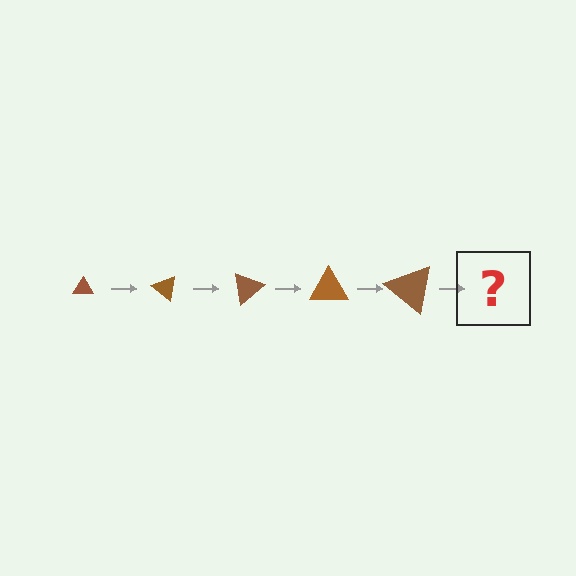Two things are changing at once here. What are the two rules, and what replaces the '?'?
The two rules are that the triangle grows larger each step and it rotates 40 degrees each step. The '?' should be a triangle, larger than the previous one and rotated 200 degrees from the start.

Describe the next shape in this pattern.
It should be a triangle, larger than the previous one and rotated 200 degrees from the start.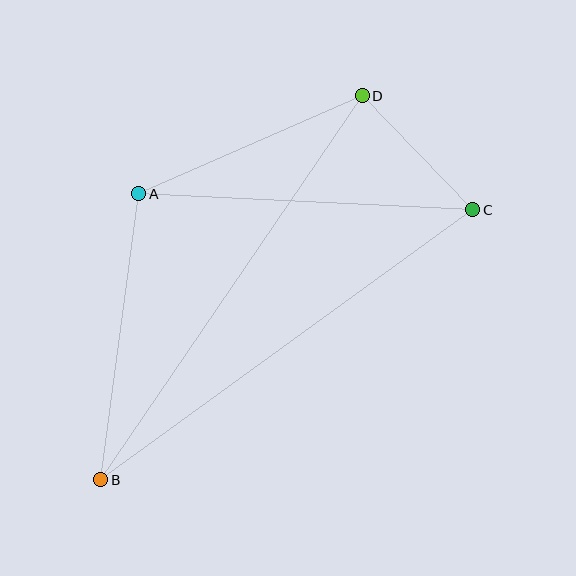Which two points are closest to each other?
Points C and D are closest to each other.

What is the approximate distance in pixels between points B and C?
The distance between B and C is approximately 460 pixels.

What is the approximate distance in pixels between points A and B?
The distance between A and B is approximately 288 pixels.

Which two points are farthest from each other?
Points B and D are farthest from each other.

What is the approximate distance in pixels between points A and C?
The distance between A and C is approximately 335 pixels.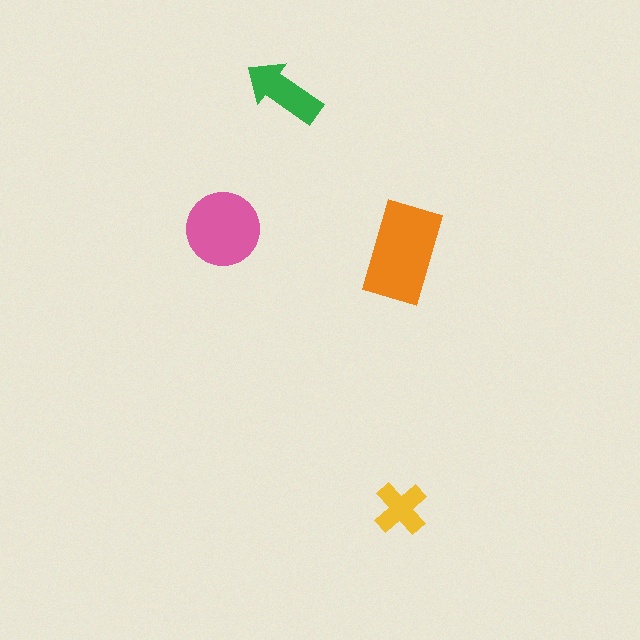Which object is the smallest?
The yellow cross.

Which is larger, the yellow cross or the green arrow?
The green arrow.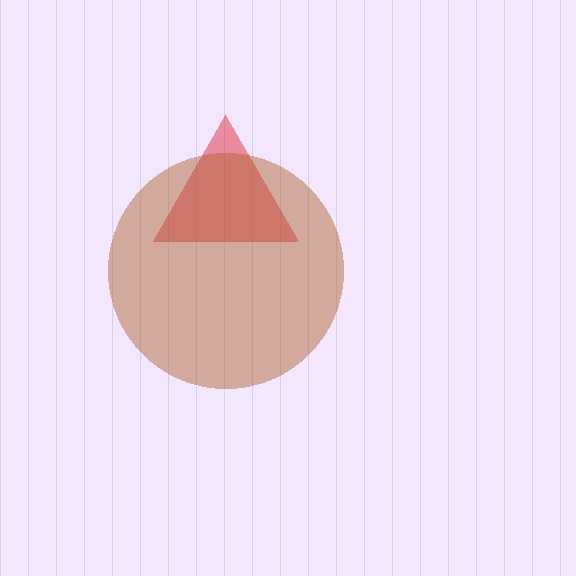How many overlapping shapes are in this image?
There are 2 overlapping shapes in the image.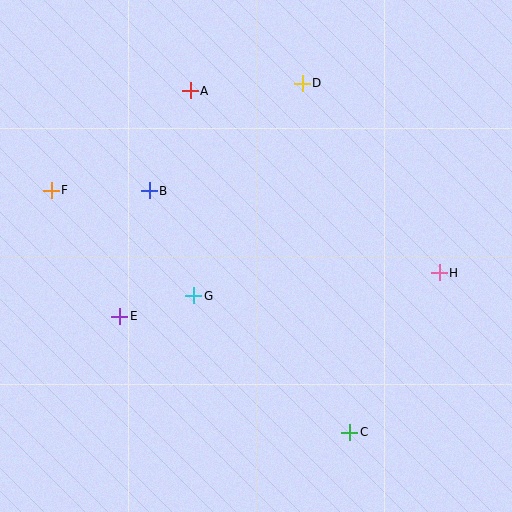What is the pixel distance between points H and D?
The distance between H and D is 234 pixels.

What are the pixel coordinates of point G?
Point G is at (194, 296).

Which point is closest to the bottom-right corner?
Point C is closest to the bottom-right corner.